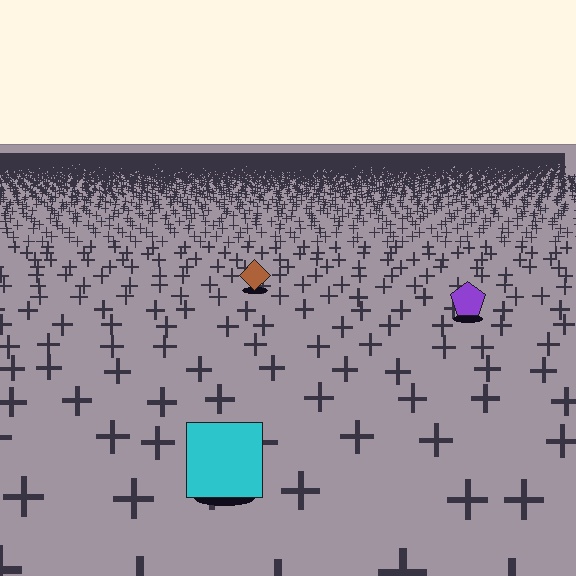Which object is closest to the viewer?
The cyan square is closest. The texture marks near it are larger and more spread out.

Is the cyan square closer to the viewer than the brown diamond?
Yes. The cyan square is closer — you can tell from the texture gradient: the ground texture is coarser near it.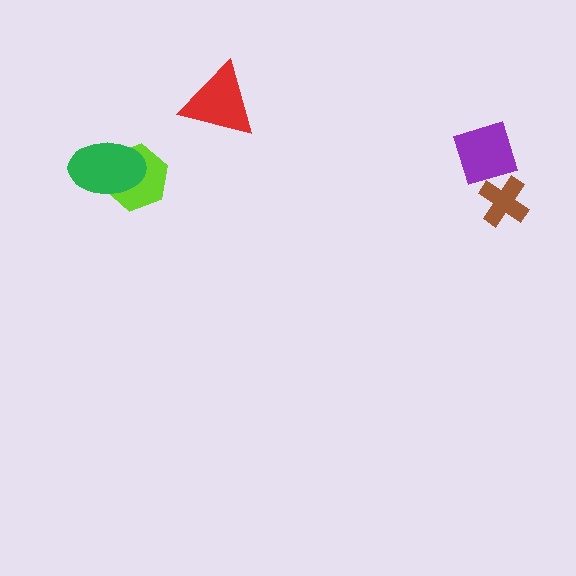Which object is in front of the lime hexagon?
The green ellipse is in front of the lime hexagon.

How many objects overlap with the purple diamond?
1 object overlaps with the purple diamond.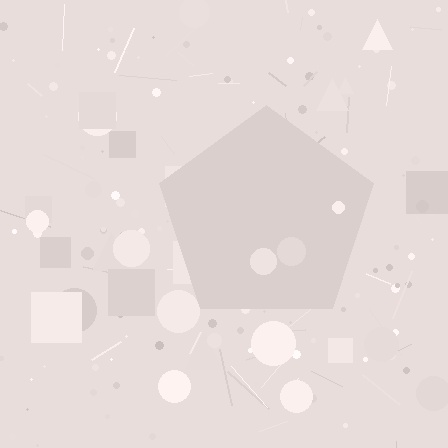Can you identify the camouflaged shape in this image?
The camouflaged shape is a pentagon.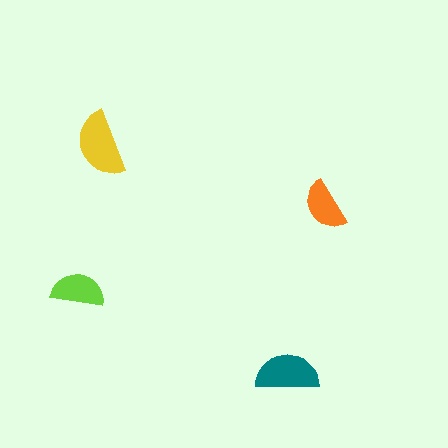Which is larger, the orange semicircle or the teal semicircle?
The teal one.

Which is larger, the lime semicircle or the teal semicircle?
The teal one.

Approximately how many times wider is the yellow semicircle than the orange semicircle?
About 1.5 times wider.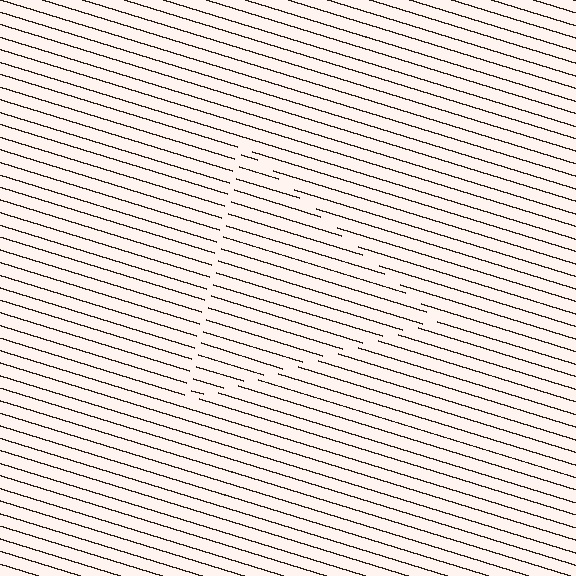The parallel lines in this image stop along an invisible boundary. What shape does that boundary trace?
An illusory triangle. The interior of the shape contains the same grating, shifted by half a period — the contour is defined by the phase discontinuity where line-ends from the inner and outer gratings abut.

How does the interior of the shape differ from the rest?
The interior of the shape contains the same grating, shifted by half a period — the contour is defined by the phase discontinuity where line-ends from the inner and outer gratings abut.